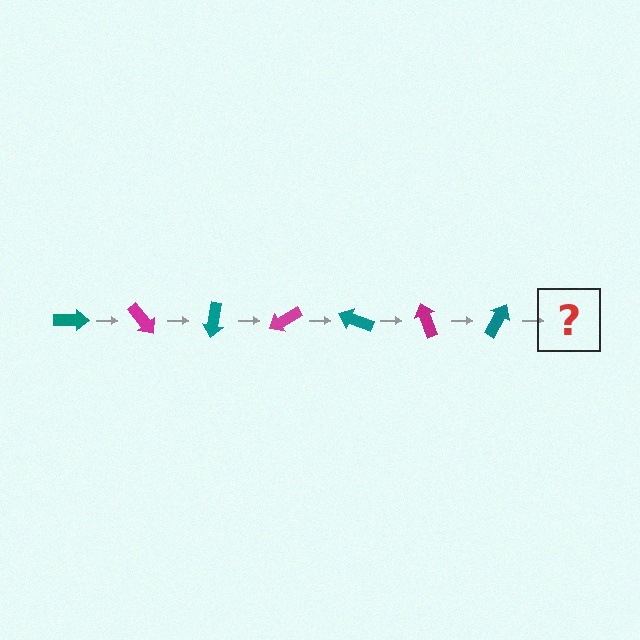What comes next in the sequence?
The next element should be a magenta arrow, rotated 350 degrees from the start.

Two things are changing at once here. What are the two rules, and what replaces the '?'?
The two rules are that it rotates 50 degrees each step and the color cycles through teal and magenta. The '?' should be a magenta arrow, rotated 350 degrees from the start.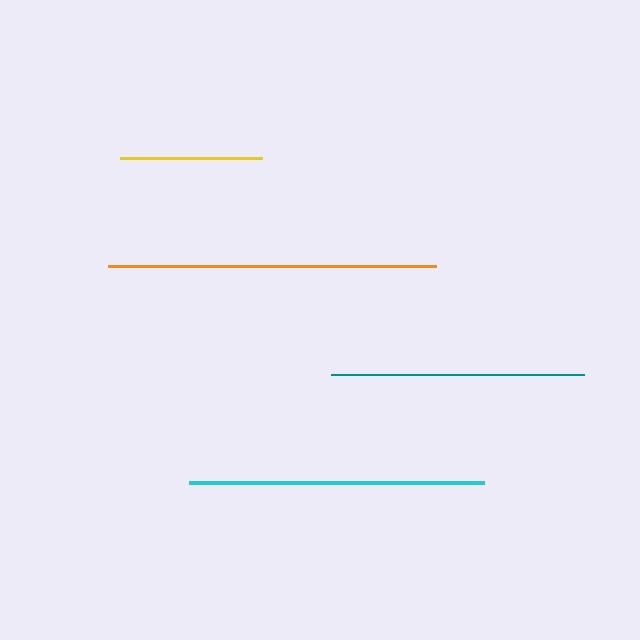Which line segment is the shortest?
The yellow line is the shortest at approximately 142 pixels.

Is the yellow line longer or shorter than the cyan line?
The cyan line is longer than the yellow line.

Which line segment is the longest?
The orange line is the longest at approximately 328 pixels.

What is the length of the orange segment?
The orange segment is approximately 328 pixels long.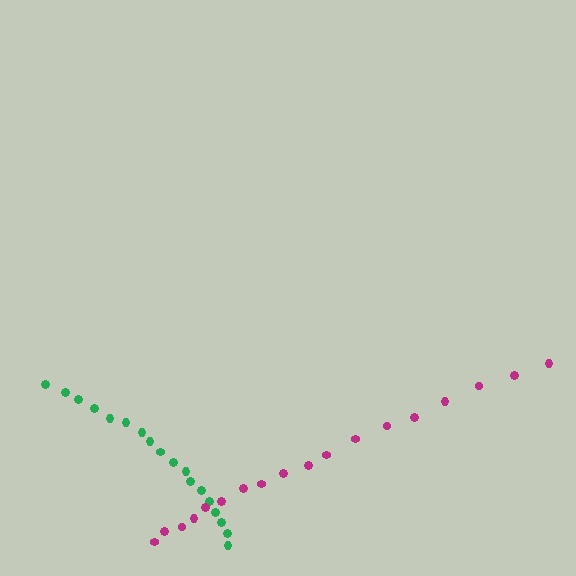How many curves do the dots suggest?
There are 2 distinct paths.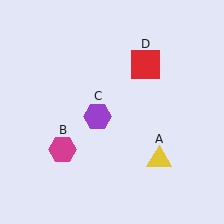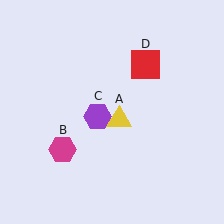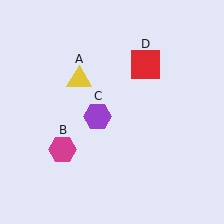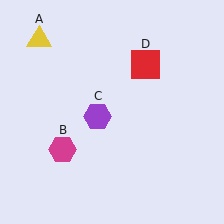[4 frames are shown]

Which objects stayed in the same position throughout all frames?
Magenta hexagon (object B) and purple hexagon (object C) and red square (object D) remained stationary.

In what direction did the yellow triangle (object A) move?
The yellow triangle (object A) moved up and to the left.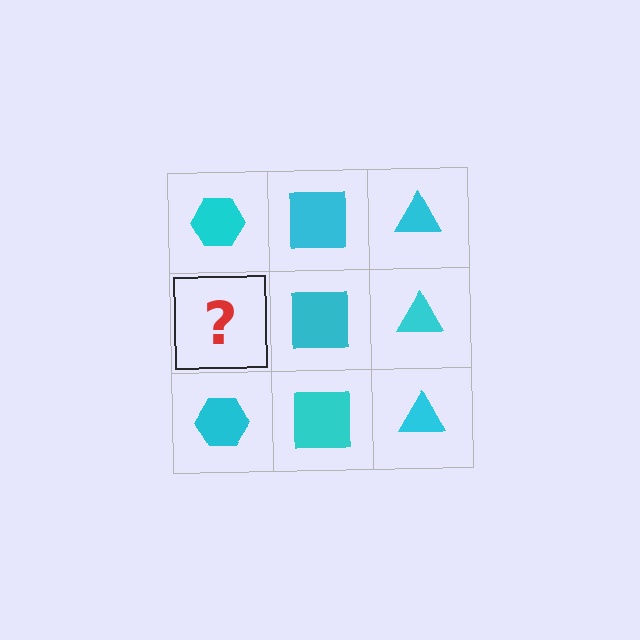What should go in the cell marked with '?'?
The missing cell should contain a cyan hexagon.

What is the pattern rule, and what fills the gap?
The rule is that each column has a consistent shape. The gap should be filled with a cyan hexagon.